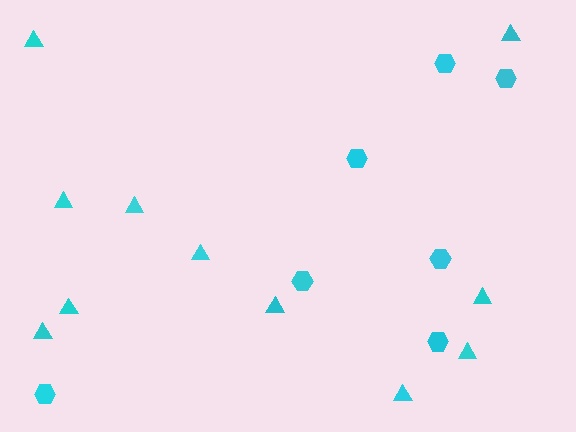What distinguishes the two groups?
There are 2 groups: one group of triangles (11) and one group of hexagons (7).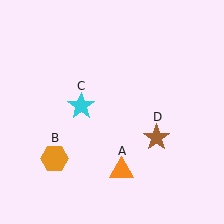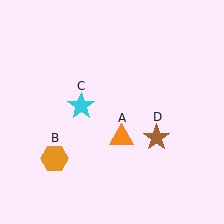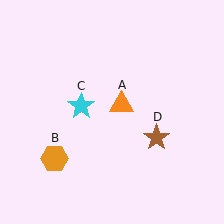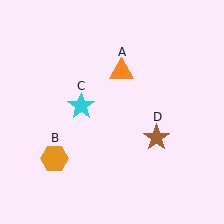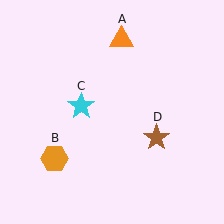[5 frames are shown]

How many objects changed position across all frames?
1 object changed position: orange triangle (object A).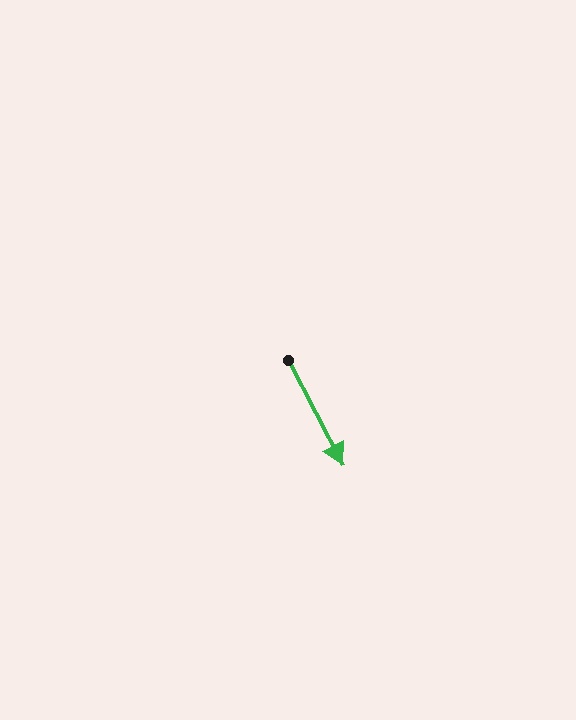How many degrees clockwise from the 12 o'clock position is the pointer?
Approximately 152 degrees.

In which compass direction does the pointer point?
Southeast.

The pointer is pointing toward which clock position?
Roughly 5 o'clock.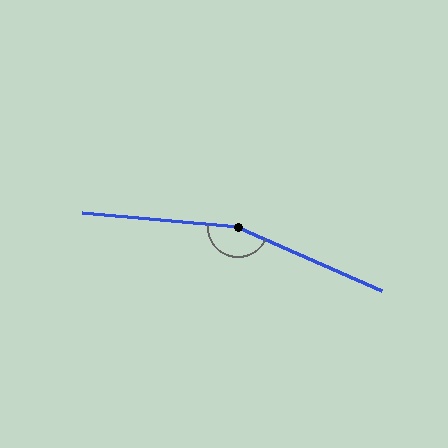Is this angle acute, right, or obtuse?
It is obtuse.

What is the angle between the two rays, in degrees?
Approximately 161 degrees.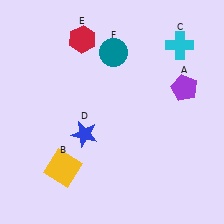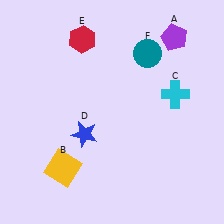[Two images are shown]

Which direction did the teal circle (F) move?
The teal circle (F) moved right.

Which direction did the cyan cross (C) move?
The cyan cross (C) moved down.